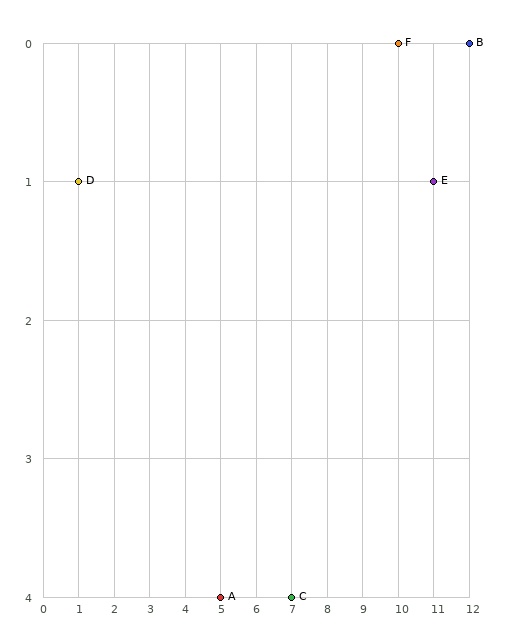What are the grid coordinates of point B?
Point B is at grid coordinates (12, 0).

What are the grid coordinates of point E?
Point E is at grid coordinates (11, 1).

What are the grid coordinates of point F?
Point F is at grid coordinates (10, 0).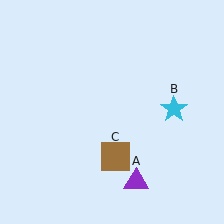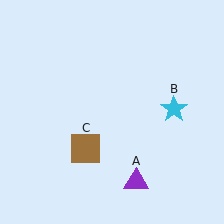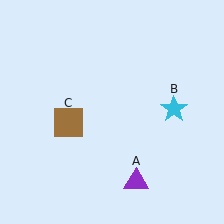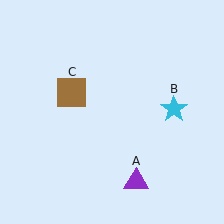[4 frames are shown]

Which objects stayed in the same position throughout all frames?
Purple triangle (object A) and cyan star (object B) remained stationary.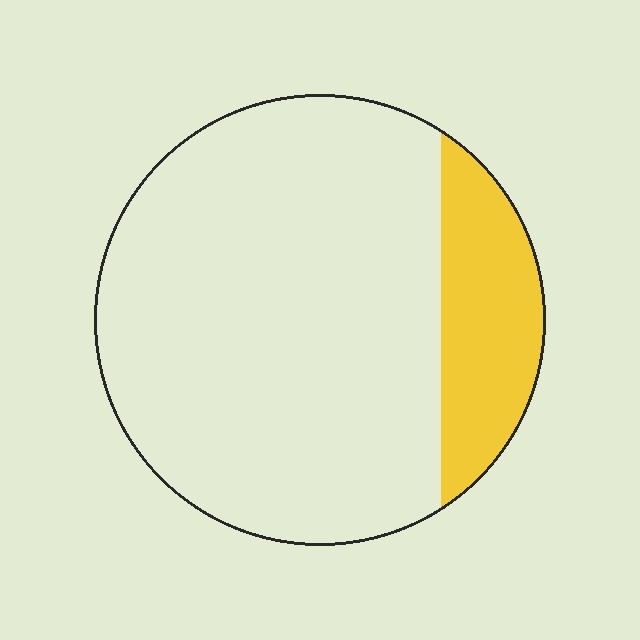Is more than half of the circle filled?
No.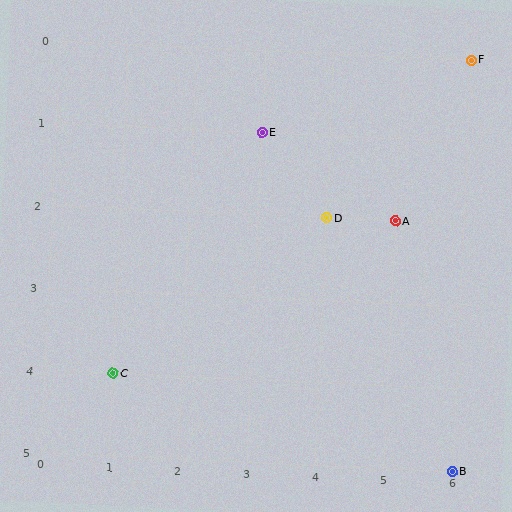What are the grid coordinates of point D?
Point D is at grid coordinates (4, 2).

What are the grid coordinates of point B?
Point B is at grid coordinates (6, 5).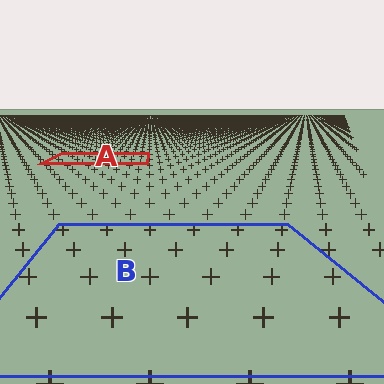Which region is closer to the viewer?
Region B is closer. The texture elements there are larger and more spread out.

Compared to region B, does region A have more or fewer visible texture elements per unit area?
Region A has more texture elements per unit area — they are packed more densely because it is farther away.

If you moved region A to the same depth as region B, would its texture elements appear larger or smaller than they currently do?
They would appear larger. At a closer depth, the same texture elements are projected at a bigger on-screen size.